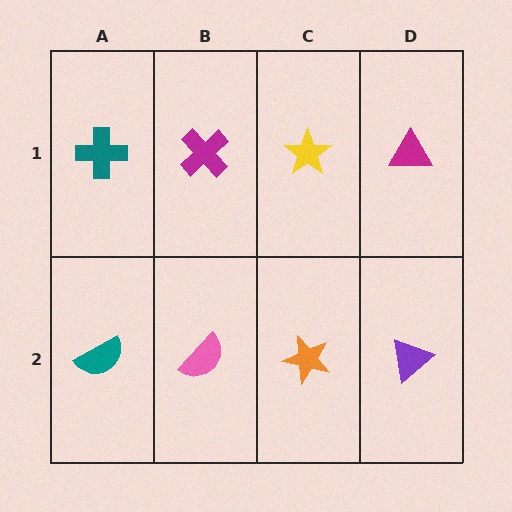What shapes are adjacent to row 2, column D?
A magenta triangle (row 1, column D), an orange star (row 2, column C).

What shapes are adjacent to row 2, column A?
A teal cross (row 1, column A), a pink semicircle (row 2, column B).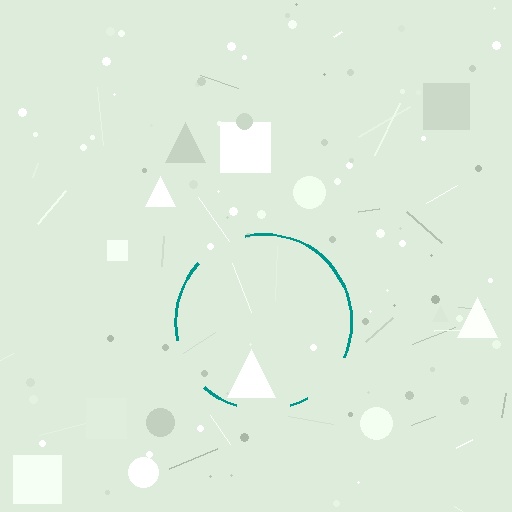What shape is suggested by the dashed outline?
The dashed outline suggests a circle.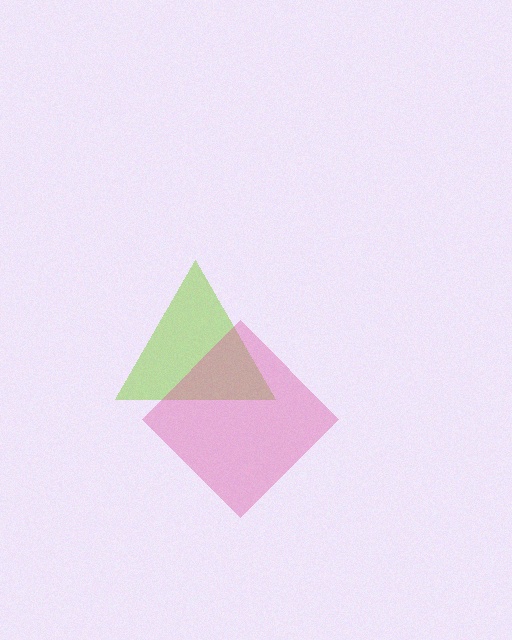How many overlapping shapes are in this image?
There are 2 overlapping shapes in the image.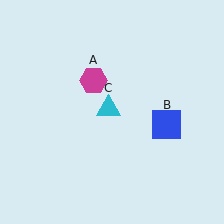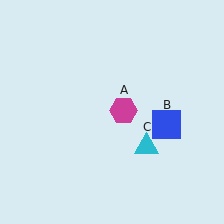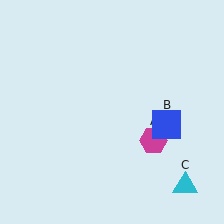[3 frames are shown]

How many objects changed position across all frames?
2 objects changed position: magenta hexagon (object A), cyan triangle (object C).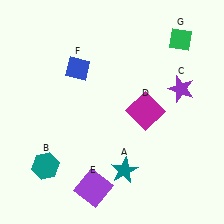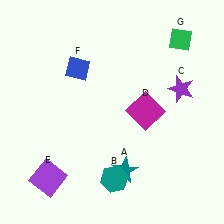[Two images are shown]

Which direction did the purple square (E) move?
The purple square (E) moved left.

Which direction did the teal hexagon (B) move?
The teal hexagon (B) moved right.